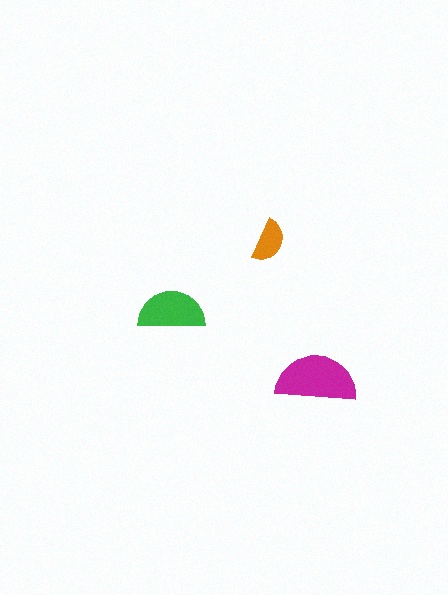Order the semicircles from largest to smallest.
the magenta one, the green one, the orange one.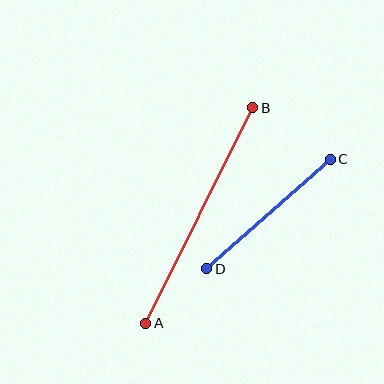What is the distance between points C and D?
The distance is approximately 165 pixels.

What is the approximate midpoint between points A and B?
The midpoint is at approximately (199, 215) pixels.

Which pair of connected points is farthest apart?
Points A and B are farthest apart.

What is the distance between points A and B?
The distance is approximately 240 pixels.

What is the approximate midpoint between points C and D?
The midpoint is at approximately (269, 214) pixels.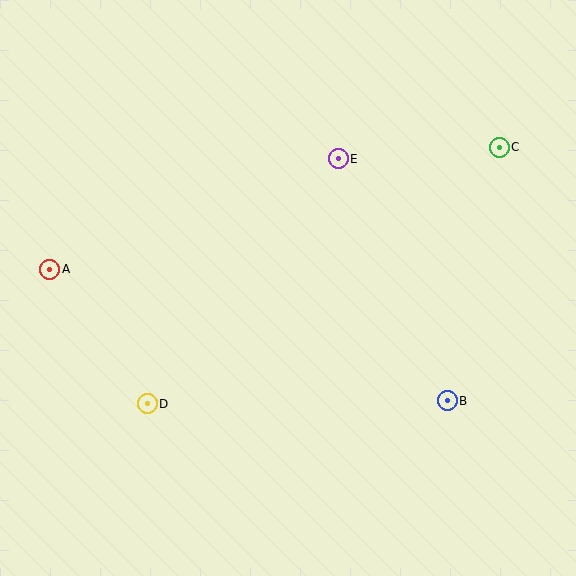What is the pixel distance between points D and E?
The distance between D and E is 310 pixels.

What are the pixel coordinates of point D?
Point D is at (147, 404).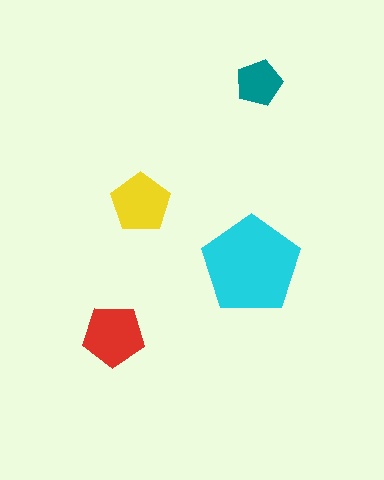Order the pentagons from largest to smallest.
the cyan one, the red one, the yellow one, the teal one.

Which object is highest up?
The teal pentagon is topmost.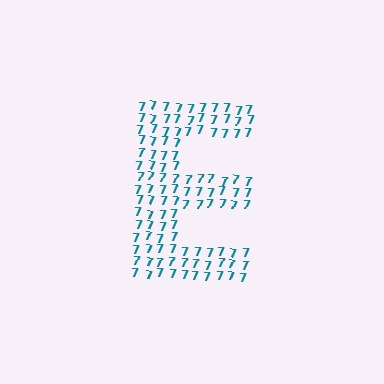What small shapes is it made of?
It is made of small digit 7's.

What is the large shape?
The large shape is the letter E.